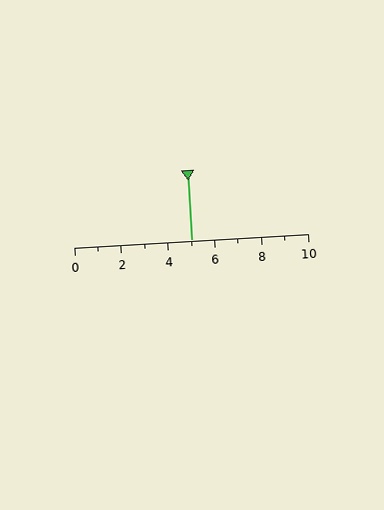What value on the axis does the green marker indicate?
The marker indicates approximately 5.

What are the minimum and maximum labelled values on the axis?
The axis runs from 0 to 10.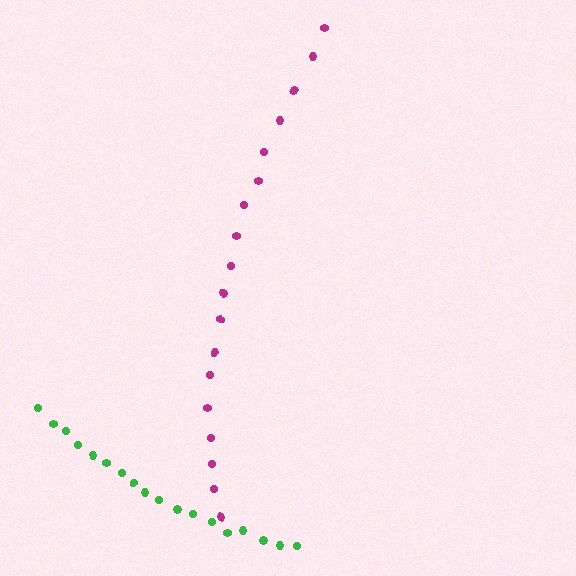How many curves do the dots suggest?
There are 2 distinct paths.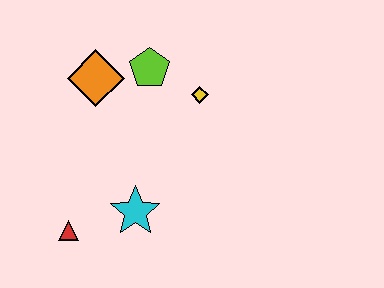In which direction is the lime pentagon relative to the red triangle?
The lime pentagon is above the red triangle.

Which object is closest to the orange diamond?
The lime pentagon is closest to the orange diamond.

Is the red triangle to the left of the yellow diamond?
Yes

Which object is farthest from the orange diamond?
The red triangle is farthest from the orange diamond.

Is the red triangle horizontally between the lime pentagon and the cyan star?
No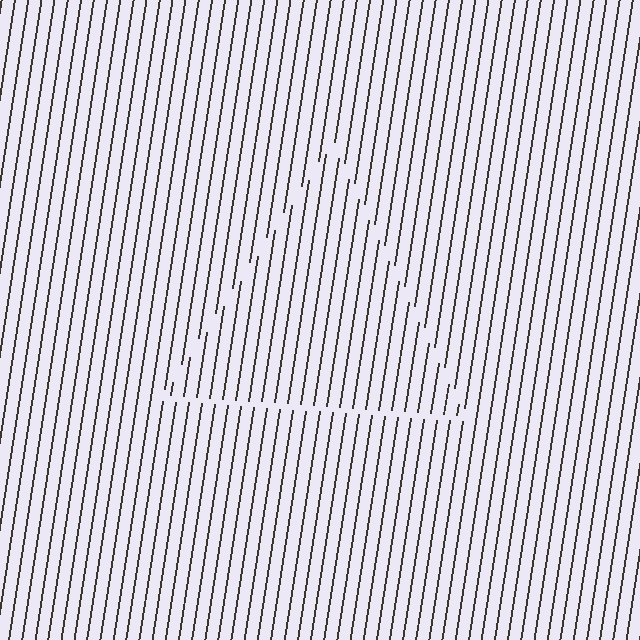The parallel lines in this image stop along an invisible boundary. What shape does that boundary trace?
An illusory triangle. The interior of the shape contains the same grating, shifted by half a period — the contour is defined by the phase discontinuity where line-ends from the inner and outer gratings abut.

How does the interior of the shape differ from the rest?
The interior of the shape contains the same grating, shifted by half a period — the contour is defined by the phase discontinuity where line-ends from the inner and outer gratings abut.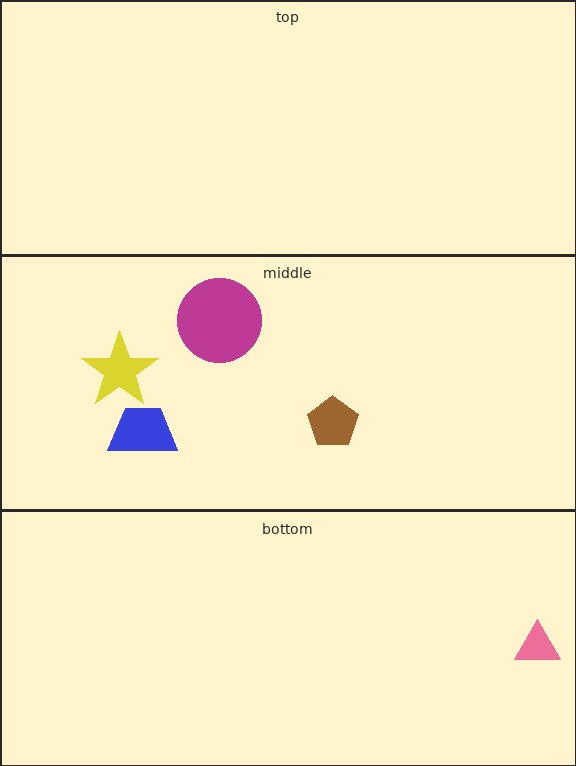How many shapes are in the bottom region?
1.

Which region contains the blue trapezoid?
The middle region.